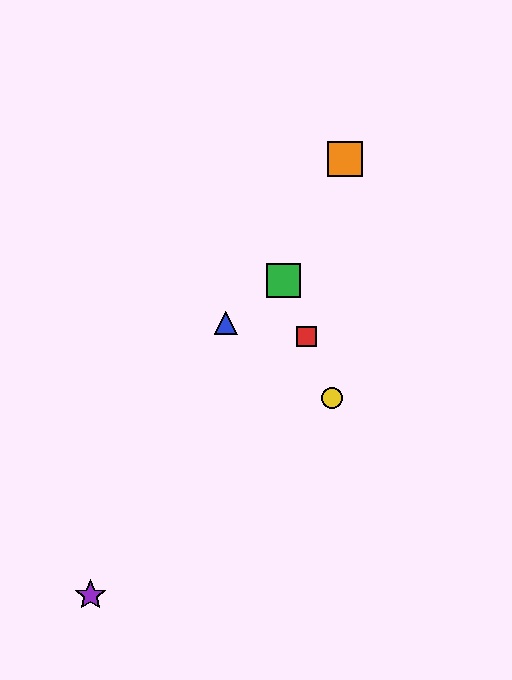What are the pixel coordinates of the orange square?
The orange square is at (345, 159).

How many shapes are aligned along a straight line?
3 shapes (the red square, the green square, the yellow circle) are aligned along a straight line.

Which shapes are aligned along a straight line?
The red square, the green square, the yellow circle are aligned along a straight line.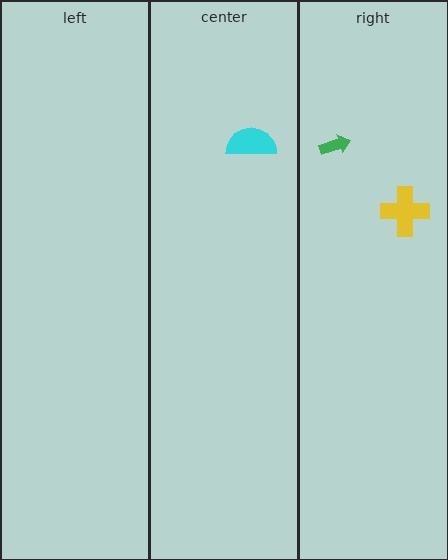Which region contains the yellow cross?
The right region.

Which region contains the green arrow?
The right region.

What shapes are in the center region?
The cyan semicircle.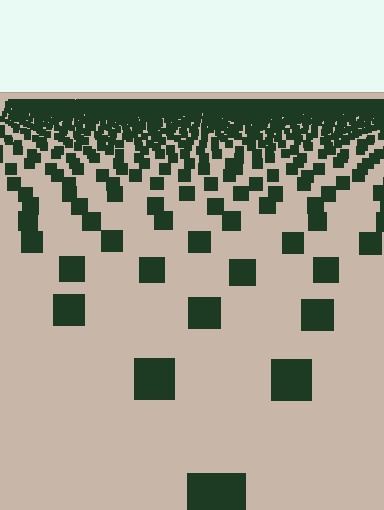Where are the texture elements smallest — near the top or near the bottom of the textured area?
Near the top.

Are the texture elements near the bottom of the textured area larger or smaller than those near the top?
Larger. Near the bottom, elements are closer to the viewer and appear at a bigger on-screen size.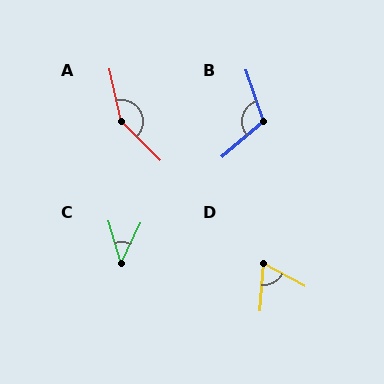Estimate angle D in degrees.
Approximately 66 degrees.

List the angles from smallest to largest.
C (43°), D (66°), B (112°), A (147°).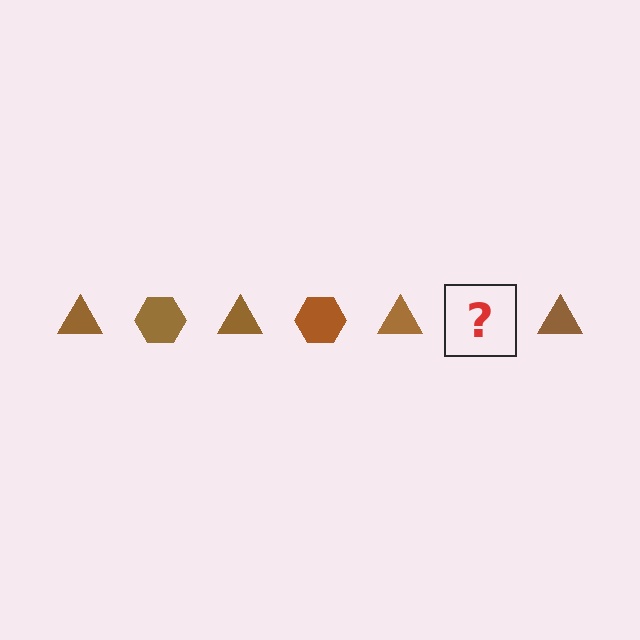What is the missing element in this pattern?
The missing element is a brown hexagon.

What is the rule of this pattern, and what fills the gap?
The rule is that the pattern cycles through triangle, hexagon shapes in brown. The gap should be filled with a brown hexagon.